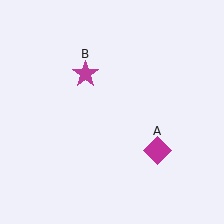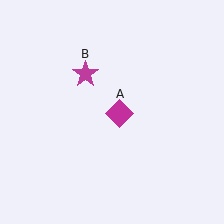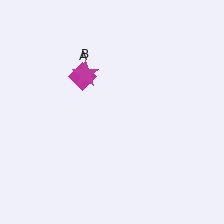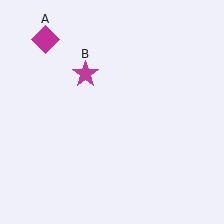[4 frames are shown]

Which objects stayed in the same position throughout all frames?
Magenta star (object B) remained stationary.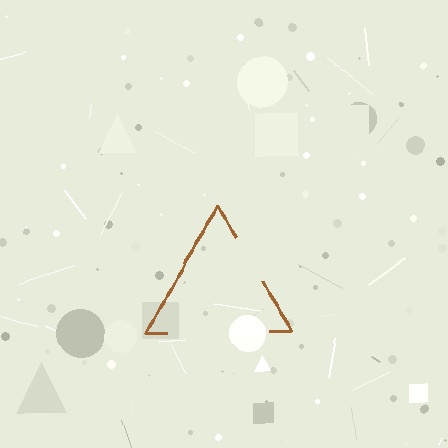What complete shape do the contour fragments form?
The contour fragments form a triangle.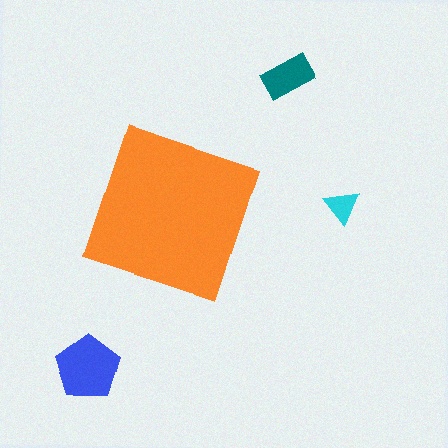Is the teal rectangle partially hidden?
No, the teal rectangle is fully visible.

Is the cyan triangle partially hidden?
No, the cyan triangle is fully visible.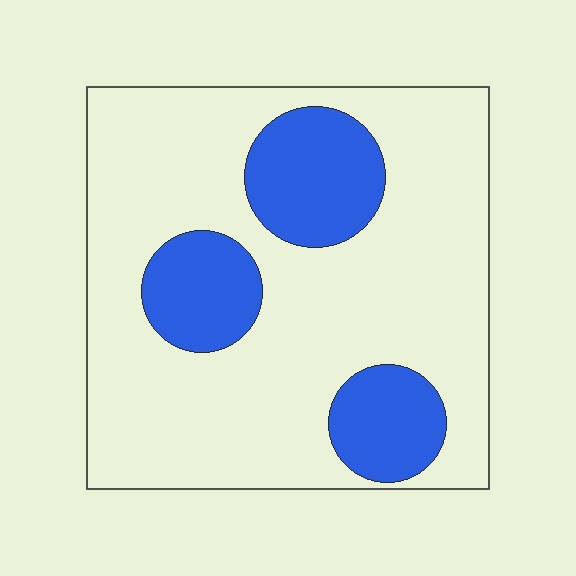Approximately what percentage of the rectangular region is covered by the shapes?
Approximately 25%.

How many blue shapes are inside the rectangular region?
3.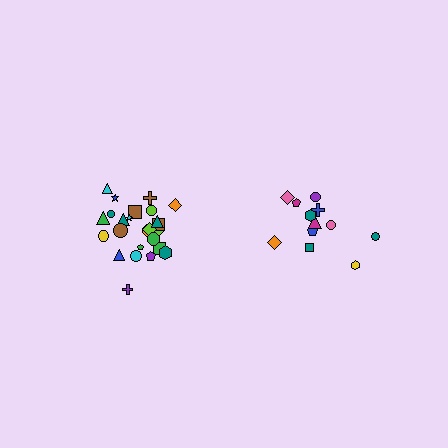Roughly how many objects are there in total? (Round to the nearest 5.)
Roughly 35 objects in total.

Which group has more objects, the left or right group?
The left group.